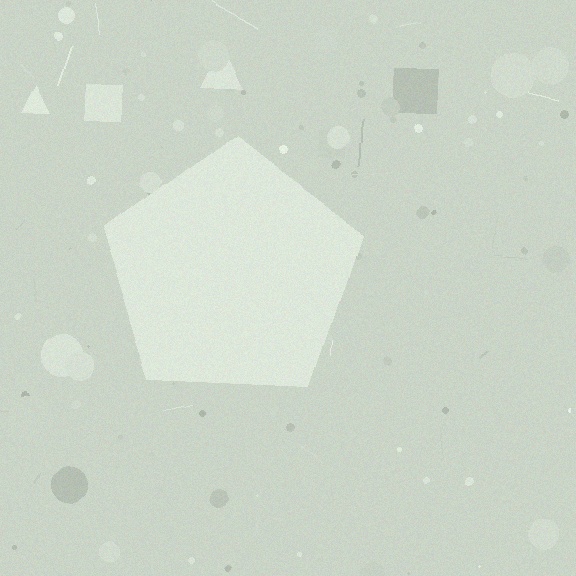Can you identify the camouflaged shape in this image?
The camouflaged shape is a pentagon.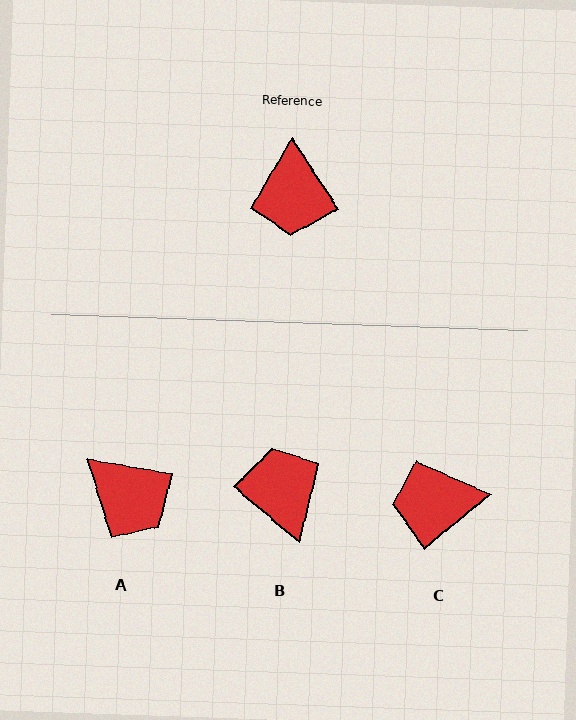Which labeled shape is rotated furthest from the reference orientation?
B, about 164 degrees away.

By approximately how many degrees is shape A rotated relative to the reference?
Approximately 47 degrees counter-clockwise.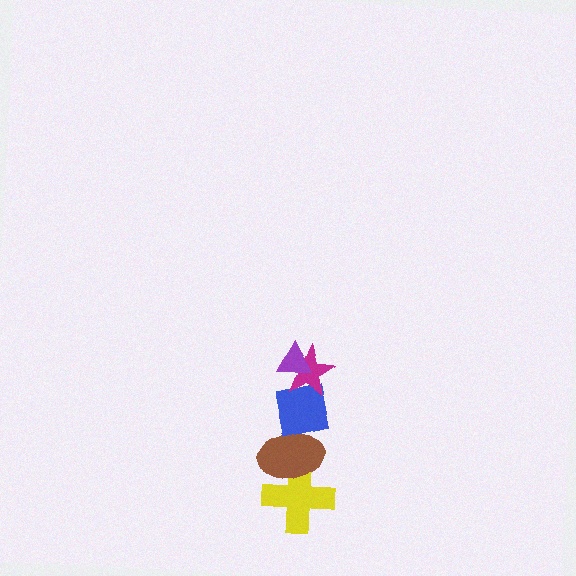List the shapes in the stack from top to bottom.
From top to bottom: the purple triangle, the magenta star, the blue square, the brown ellipse, the yellow cross.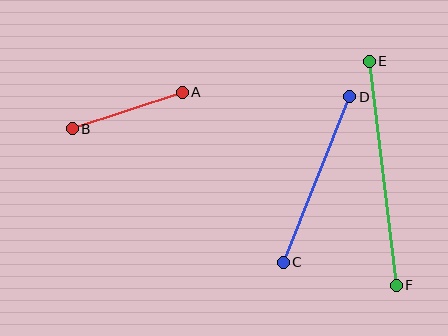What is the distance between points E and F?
The distance is approximately 226 pixels.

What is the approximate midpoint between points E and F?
The midpoint is at approximately (383, 173) pixels.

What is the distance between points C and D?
The distance is approximately 178 pixels.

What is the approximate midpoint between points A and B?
The midpoint is at approximately (127, 110) pixels.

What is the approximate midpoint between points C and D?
The midpoint is at approximately (316, 180) pixels.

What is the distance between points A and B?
The distance is approximately 116 pixels.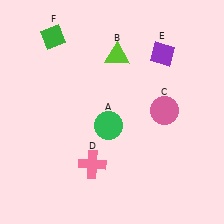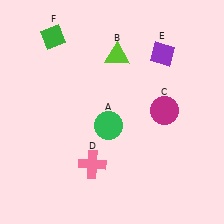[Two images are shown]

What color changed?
The circle (C) changed from pink in Image 1 to magenta in Image 2.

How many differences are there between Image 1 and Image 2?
There is 1 difference between the two images.